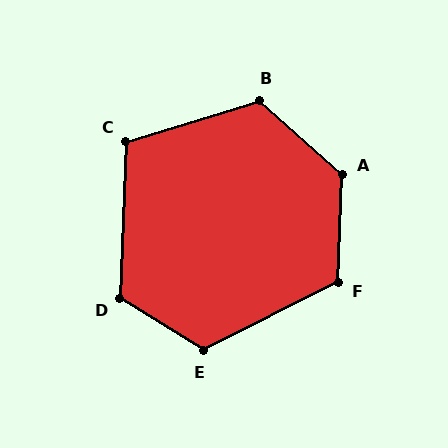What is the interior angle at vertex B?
Approximately 121 degrees (obtuse).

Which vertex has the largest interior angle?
A, at approximately 130 degrees.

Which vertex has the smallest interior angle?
C, at approximately 109 degrees.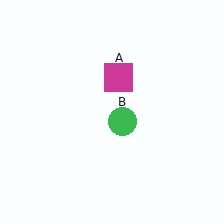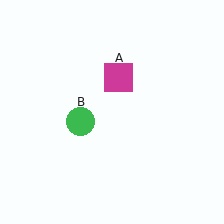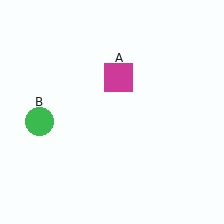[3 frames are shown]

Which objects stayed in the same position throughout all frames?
Magenta square (object A) remained stationary.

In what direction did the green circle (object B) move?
The green circle (object B) moved left.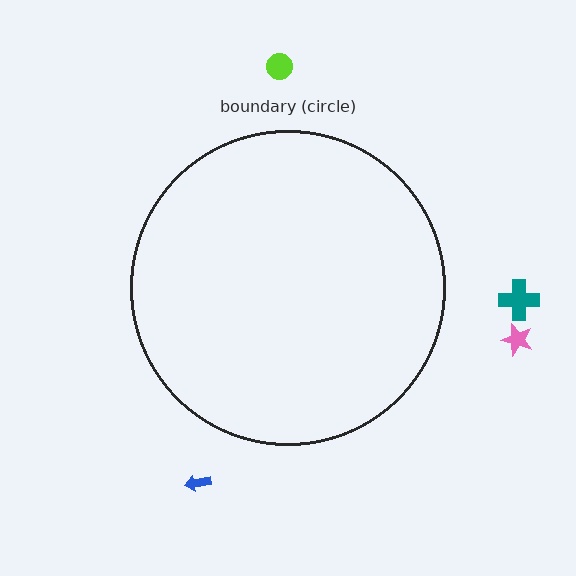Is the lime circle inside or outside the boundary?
Outside.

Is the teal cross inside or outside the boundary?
Outside.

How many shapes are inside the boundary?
0 inside, 4 outside.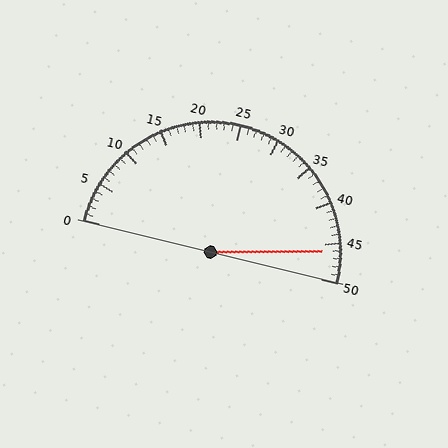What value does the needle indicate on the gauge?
The needle indicates approximately 46.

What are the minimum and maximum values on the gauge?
The gauge ranges from 0 to 50.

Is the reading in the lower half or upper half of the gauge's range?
The reading is in the upper half of the range (0 to 50).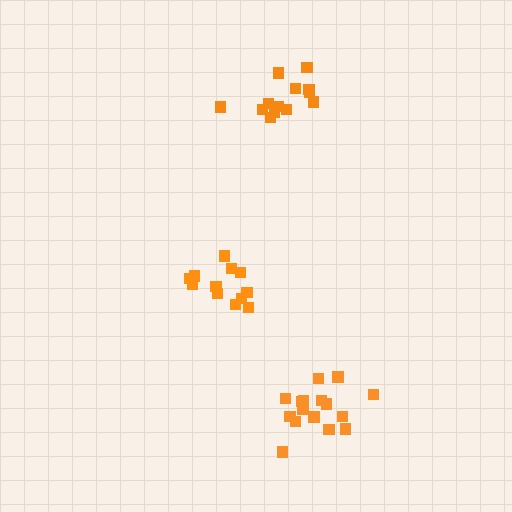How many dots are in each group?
Group 1: 16 dots, Group 2: 13 dots, Group 3: 12 dots (41 total).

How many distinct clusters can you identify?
There are 3 distinct clusters.